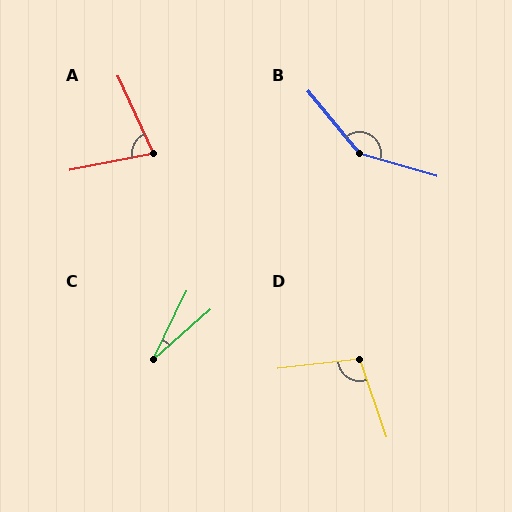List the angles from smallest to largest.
C (23°), A (76°), D (102°), B (146°).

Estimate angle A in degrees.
Approximately 76 degrees.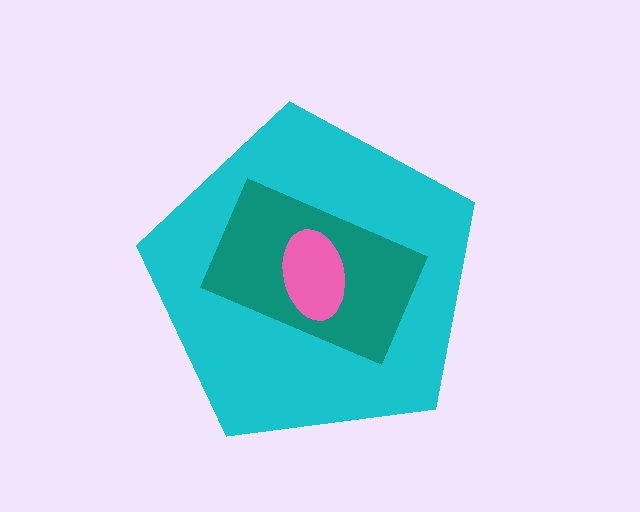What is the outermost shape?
The cyan pentagon.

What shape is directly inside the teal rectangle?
The pink ellipse.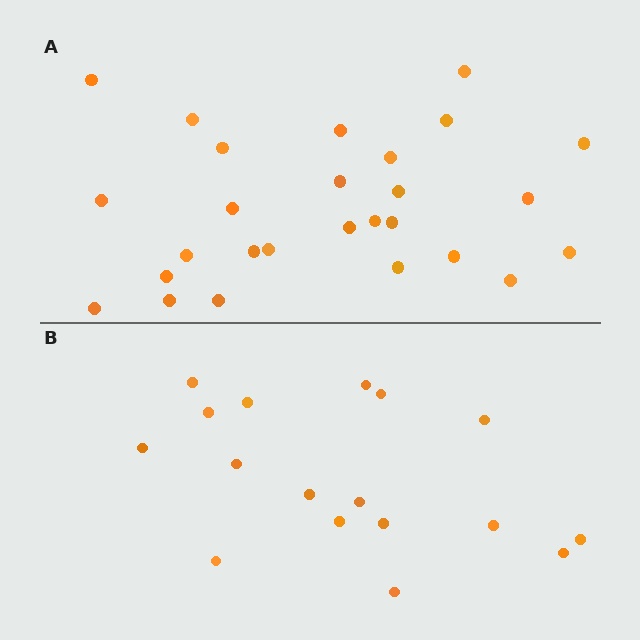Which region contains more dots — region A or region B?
Region A (the top region) has more dots.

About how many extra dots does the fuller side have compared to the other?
Region A has roughly 10 or so more dots than region B.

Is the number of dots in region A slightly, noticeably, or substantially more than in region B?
Region A has substantially more. The ratio is roughly 1.6 to 1.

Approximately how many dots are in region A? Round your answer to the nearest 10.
About 30 dots. (The exact count is 27, which rounds to 30.)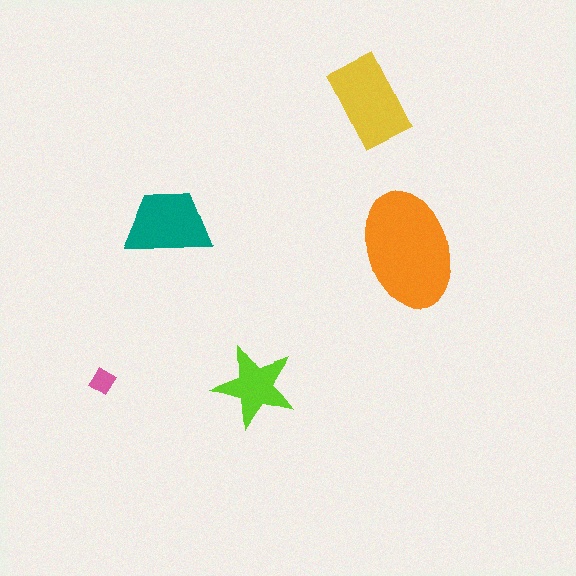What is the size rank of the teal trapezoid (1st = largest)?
3rd.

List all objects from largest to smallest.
The orange ellipse, the yellow rectangle, the teal trapezoid, the lime star, the pink diamond.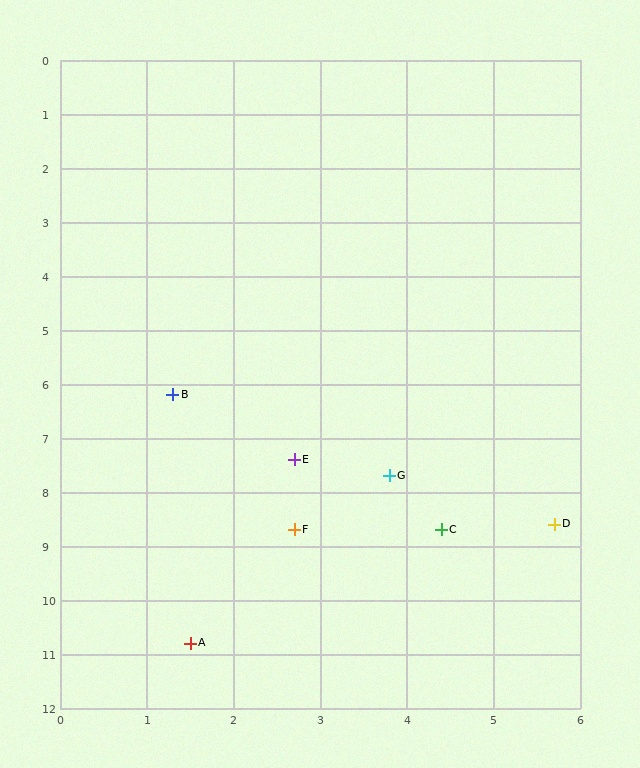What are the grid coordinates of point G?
Point G is at approximately (3.8, 7.7).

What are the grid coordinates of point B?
Point B is at approximately (1.3, 6.2).